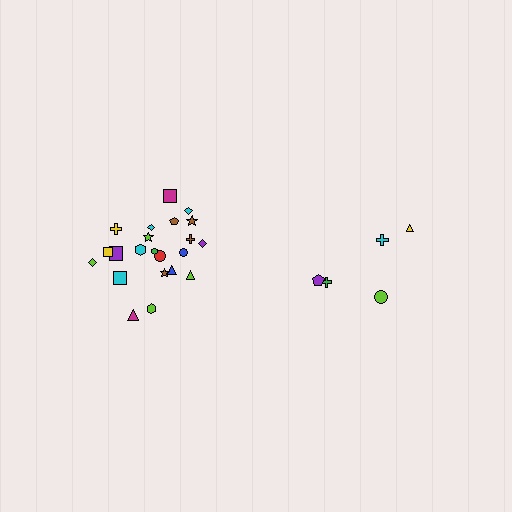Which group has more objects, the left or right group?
The left group.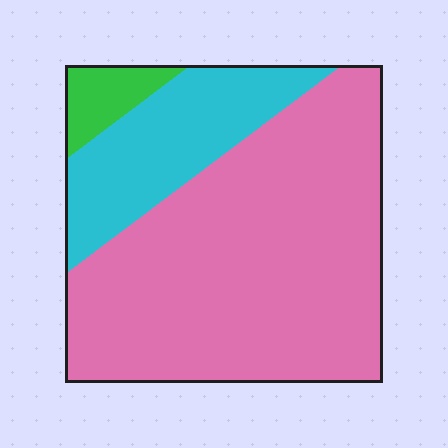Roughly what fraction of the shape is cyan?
Cyan takes up about one quarter (1/4) of the shape.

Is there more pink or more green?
Pink.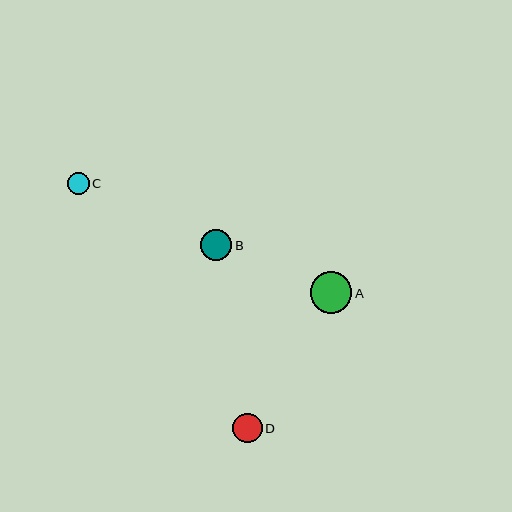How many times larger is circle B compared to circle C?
Circle B is approximately 1.4 times the size of circle C.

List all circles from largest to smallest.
From largest to smallest: A, B, D, C.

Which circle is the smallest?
Circle C is the smallest with a size of approximately 22 pixels.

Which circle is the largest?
Circle A is the largest with a size of approximately 42 pixels.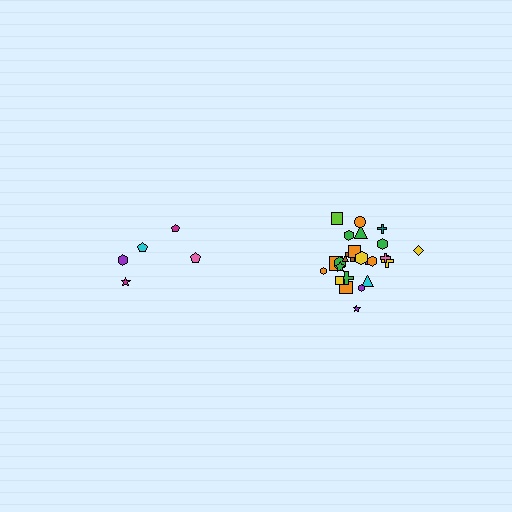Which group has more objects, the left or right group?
The right group.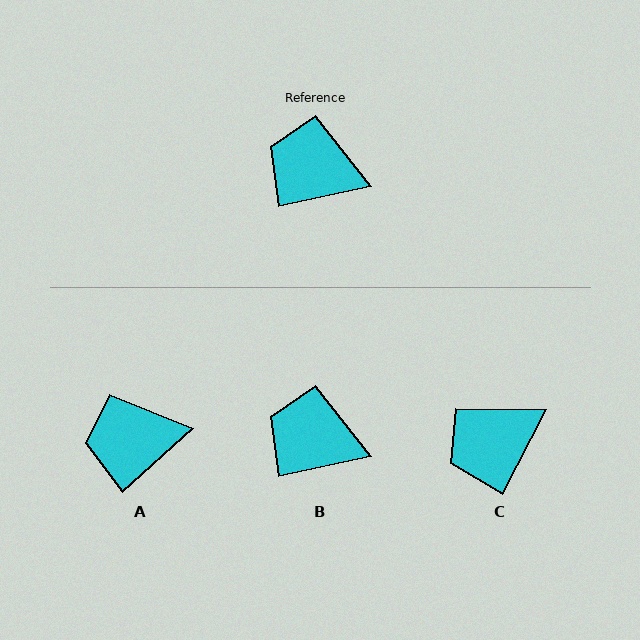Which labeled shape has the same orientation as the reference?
B.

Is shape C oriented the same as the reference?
No, it is off by about 51 degrees.